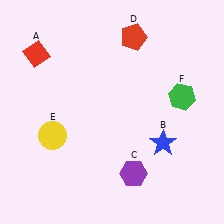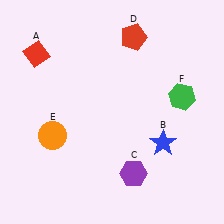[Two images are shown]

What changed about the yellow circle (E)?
In Image 1, E is yellow. In Image 2, it changed to orange.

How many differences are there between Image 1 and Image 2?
There is 1 difference between the two images.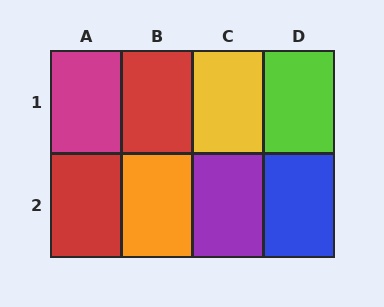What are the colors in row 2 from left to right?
Red, orange, purple, blue.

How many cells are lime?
1 cell is lime.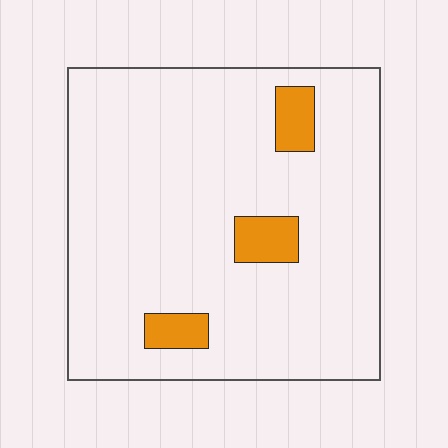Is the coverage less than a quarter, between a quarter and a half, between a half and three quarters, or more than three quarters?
Less than a quarter.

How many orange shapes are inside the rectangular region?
3.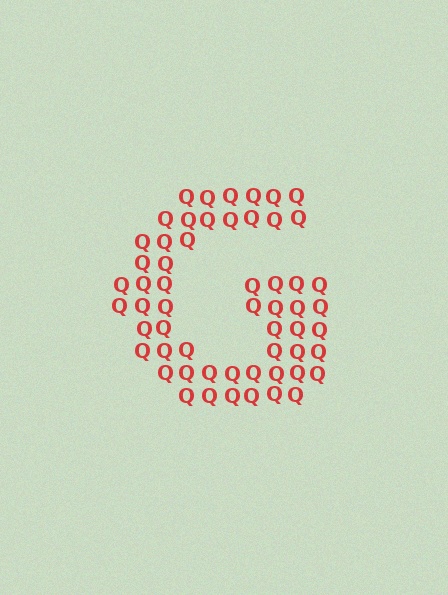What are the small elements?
The small elements are letter Q's.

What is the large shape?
The large shape is the letter G.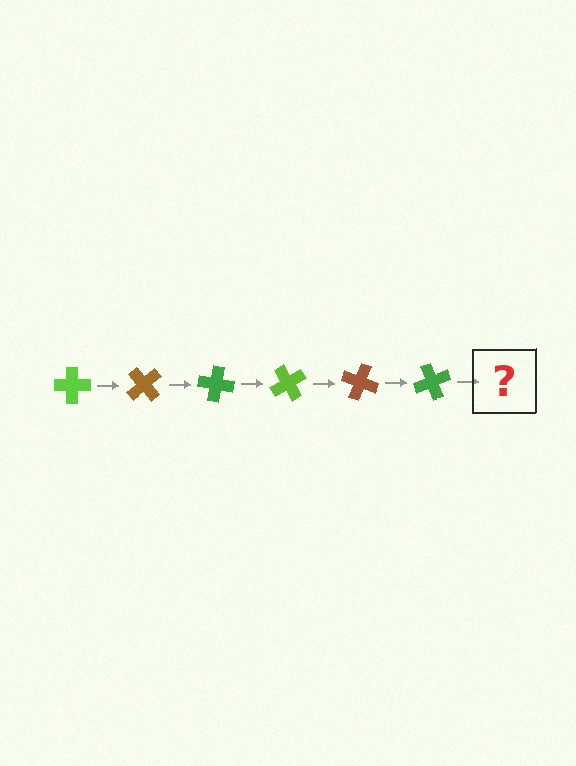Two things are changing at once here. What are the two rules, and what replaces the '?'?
The two rules are that it rotates 50 degrees each step and the color cycles through lime, brown, and green. The '?' should be a lime cross, rotated 300 degrees from the start.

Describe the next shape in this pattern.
It should be a lime cross, rotated 300 degrees from the start.